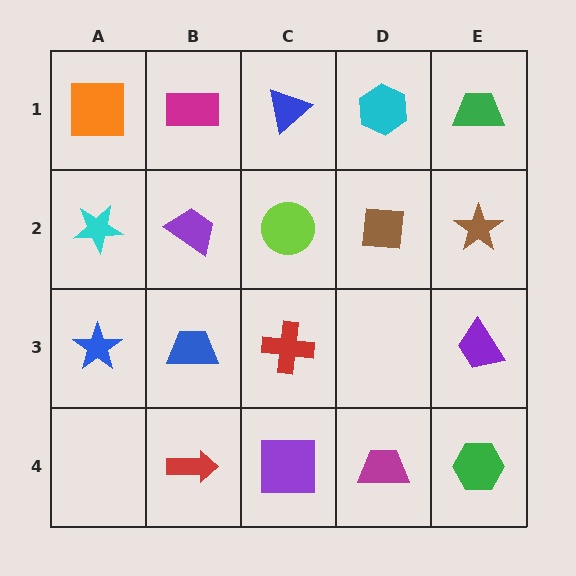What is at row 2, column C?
A lime circle.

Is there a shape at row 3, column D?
No, that cell is empty.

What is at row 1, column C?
A blue triangle.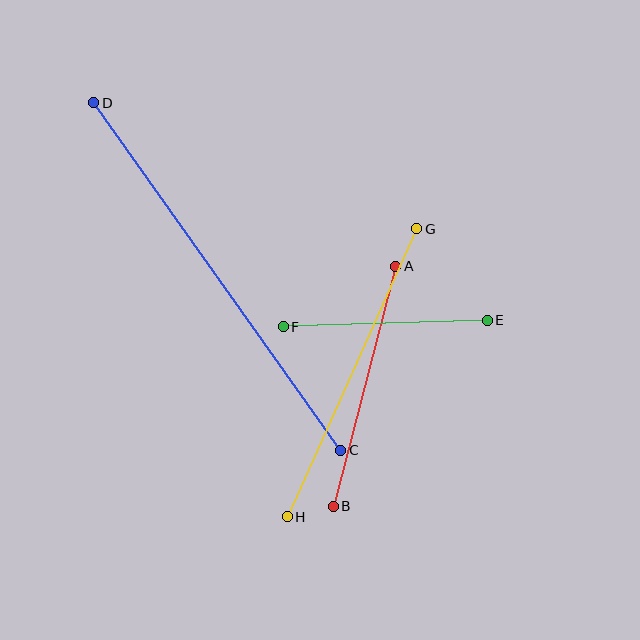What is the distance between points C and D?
The distance is approximately 427 pixels.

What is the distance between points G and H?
The distance is approximately 316 pixels.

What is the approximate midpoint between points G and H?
The midpoint is at approximately (352, 373) pixels.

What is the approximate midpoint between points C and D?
The midpoint is at approximately (217, 276) pixels.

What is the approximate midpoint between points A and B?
The midpoint is at approximately (364, 386) pixels.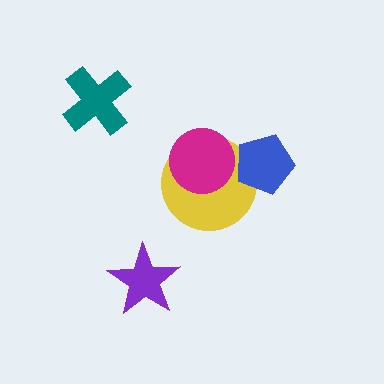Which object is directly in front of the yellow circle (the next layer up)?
The blue pentagon is directly in front of the yellow circle.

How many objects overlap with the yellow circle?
2 objects overlap with the yellow circle.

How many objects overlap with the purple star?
0 objects overlap with the purple star.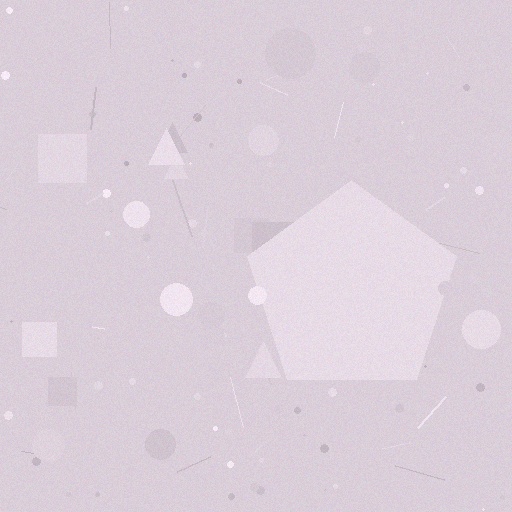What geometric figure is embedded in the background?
A pentagon is embedded in the background.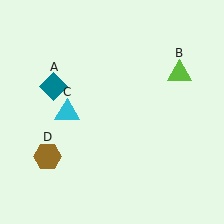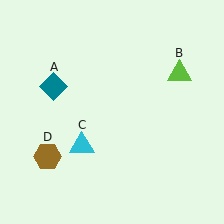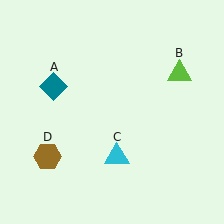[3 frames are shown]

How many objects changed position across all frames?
1 object changed position: cyan triangle (object C).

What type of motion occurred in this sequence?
The cyan triangle (object C) rotated counterclockwise around the center of the scene.